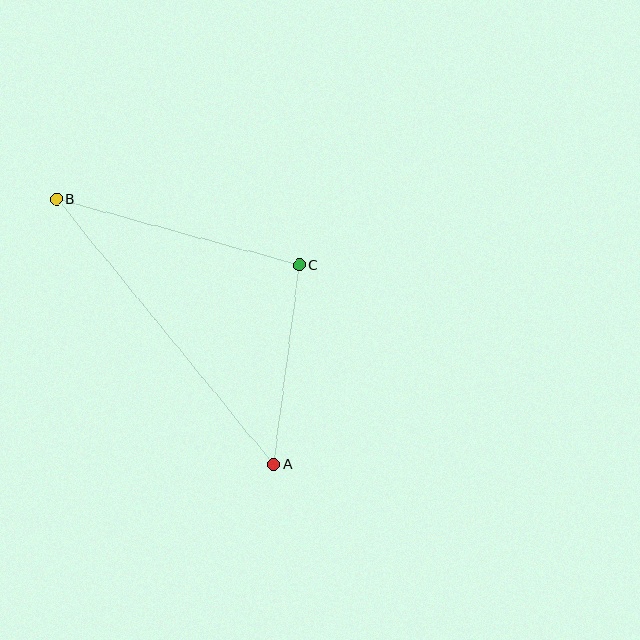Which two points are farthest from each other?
Points A and B are farthest from each other.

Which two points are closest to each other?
Points A and C are closest to each other.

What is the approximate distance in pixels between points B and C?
The distance between B and C is approximately 251 pixels.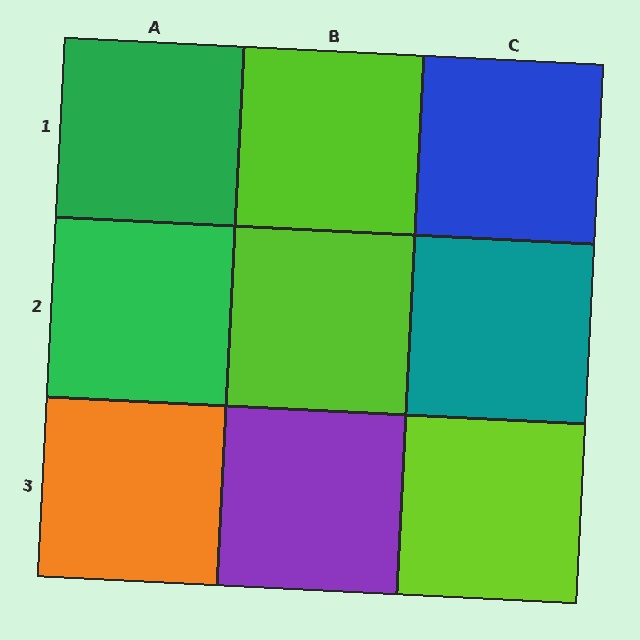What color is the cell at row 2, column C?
Teal.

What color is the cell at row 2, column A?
Green.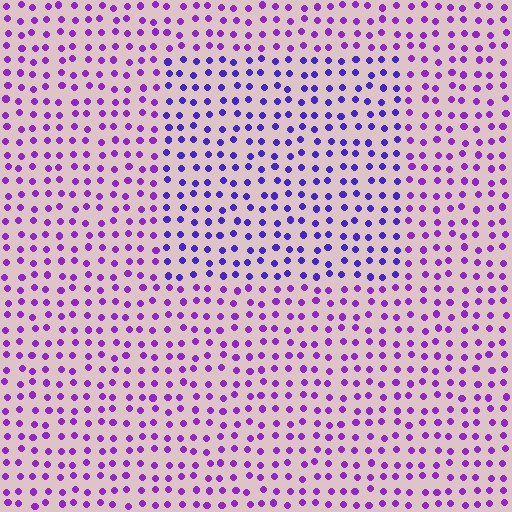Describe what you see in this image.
The image is filled with small purple elements in a uniform arrangement. A rectangle-shaped region is visible where the elements are tinted to a slightly different hue, forming a subtle color boundary.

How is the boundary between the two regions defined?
The boundary is defined purely by a slight shift in hue (about 27 degrees). Spacing, size, and orientation are identical on both sides.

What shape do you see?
I see a rectangle.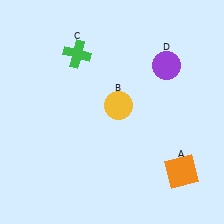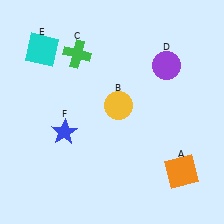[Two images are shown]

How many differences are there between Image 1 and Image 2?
There are 2 differences between the two images.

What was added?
A cyan square (E), a blue star (F) were added in Image 2.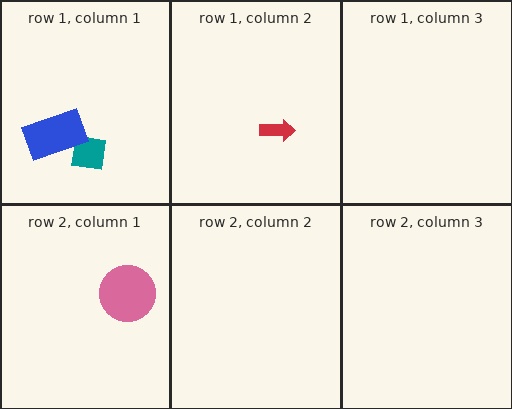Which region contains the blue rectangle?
The row 1, column 1 region.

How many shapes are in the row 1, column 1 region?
2.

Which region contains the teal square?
The row 1, column 1 region.